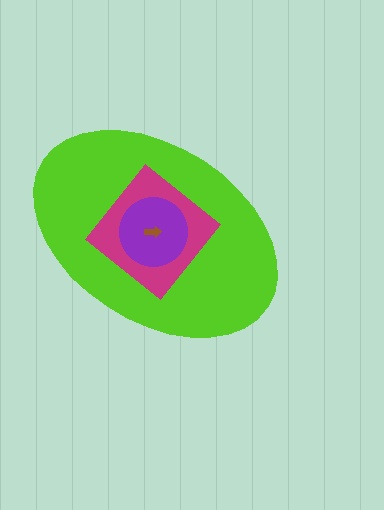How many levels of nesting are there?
4.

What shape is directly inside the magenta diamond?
The purple circle.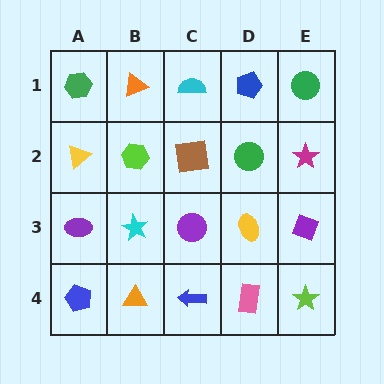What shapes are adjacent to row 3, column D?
A green circle (row 2, column D), a pink rectangle (row 4, column D), a purple circle (row 3, column C), a purple diamond (row 3, column E).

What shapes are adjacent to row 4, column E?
A purple diamond (row 3, column E), a pink rectangle (row 4, column D).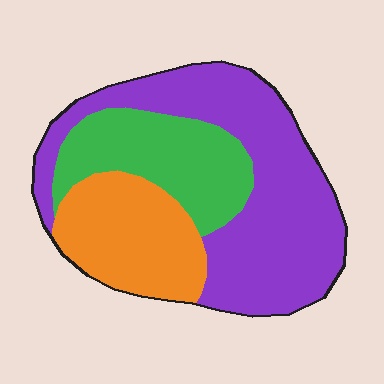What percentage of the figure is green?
Green takes up between a sixth and a third of the figure.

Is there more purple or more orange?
Purple.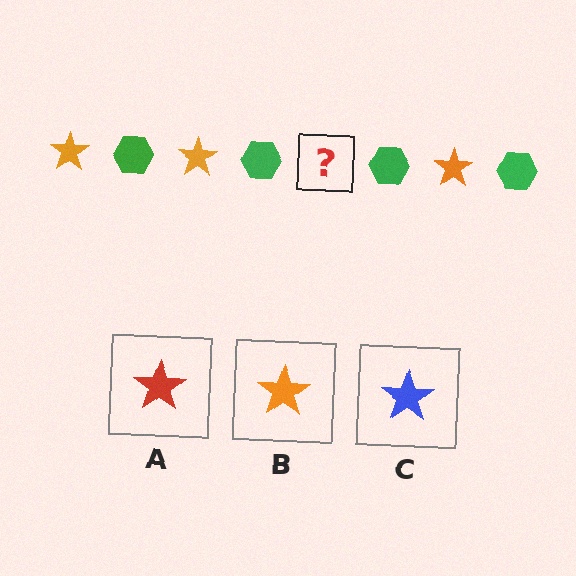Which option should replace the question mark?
Option B.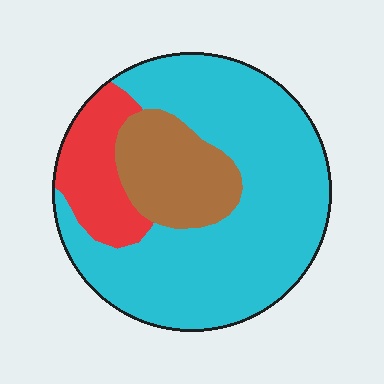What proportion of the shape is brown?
Brown takes up between a sixth and a third of the shape.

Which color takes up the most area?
Cyan, at roughly 65%.